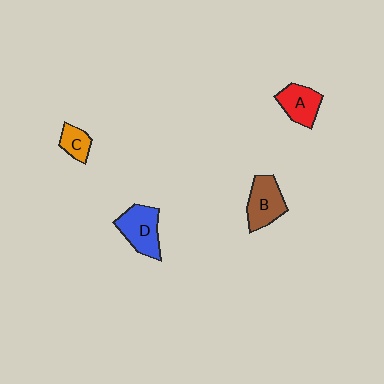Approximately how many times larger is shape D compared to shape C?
Approximately 1.9 times.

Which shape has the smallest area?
Shape C (orange).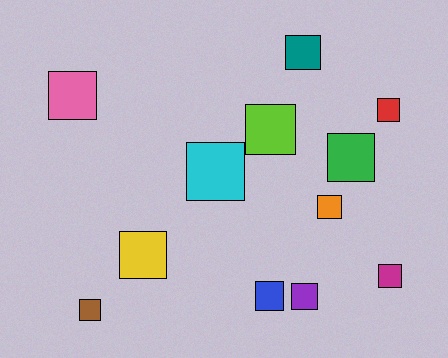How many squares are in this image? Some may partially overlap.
There are 12 squares.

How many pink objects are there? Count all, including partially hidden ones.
There is 1 pink object.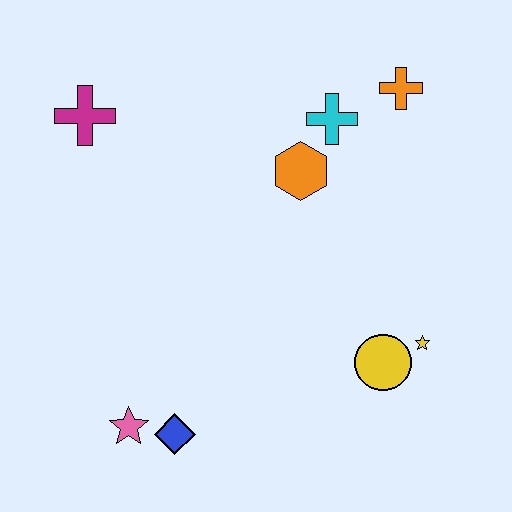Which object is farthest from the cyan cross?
The pink star is farthest from the cyan cross.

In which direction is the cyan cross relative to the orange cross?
The cyan cross is to the left of the orange cross.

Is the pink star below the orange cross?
Yes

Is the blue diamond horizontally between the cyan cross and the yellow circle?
No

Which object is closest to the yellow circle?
The yellow star is closest to the yellow circle.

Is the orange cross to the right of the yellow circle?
Yes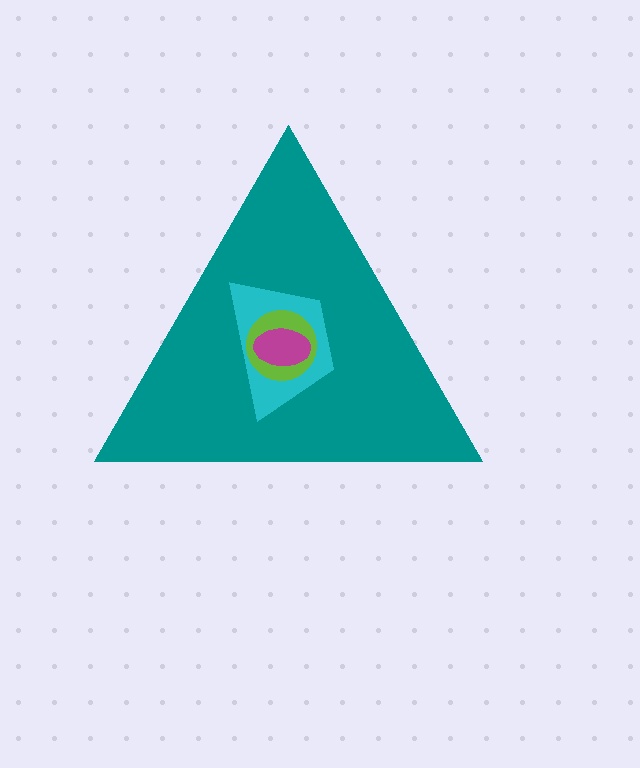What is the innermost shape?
The magenta ellipse.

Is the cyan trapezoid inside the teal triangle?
Yes.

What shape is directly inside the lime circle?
The magenta ellipse.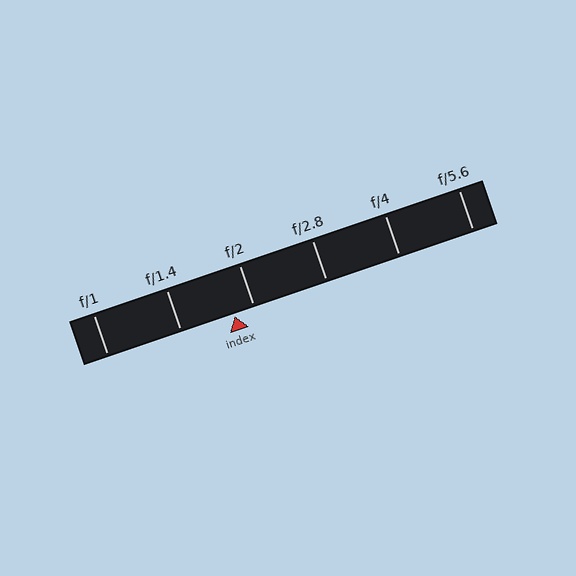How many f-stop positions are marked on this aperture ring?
There are 6 f-stop positions marked.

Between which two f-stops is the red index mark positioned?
The index mark is between f/1.4 and f/2.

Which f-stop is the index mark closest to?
The index mark is closest to f/2.